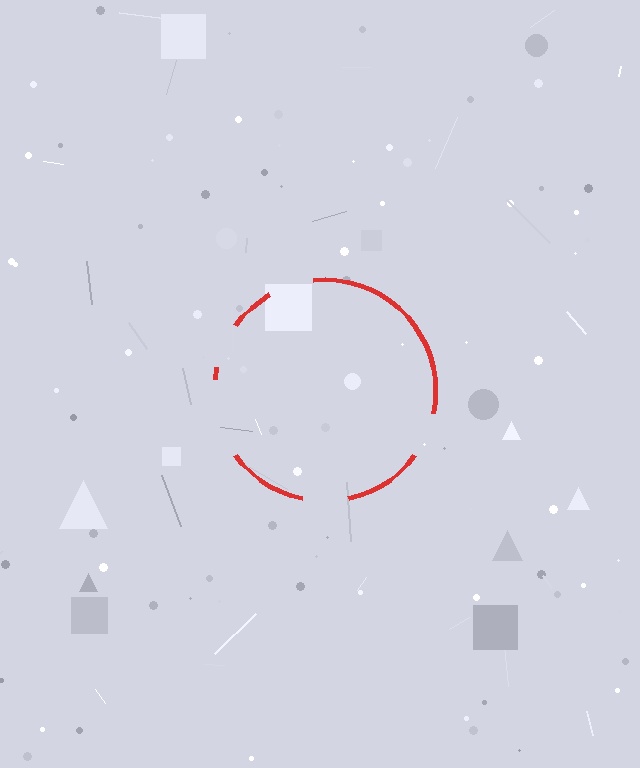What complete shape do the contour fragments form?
The contour fragments form a circle.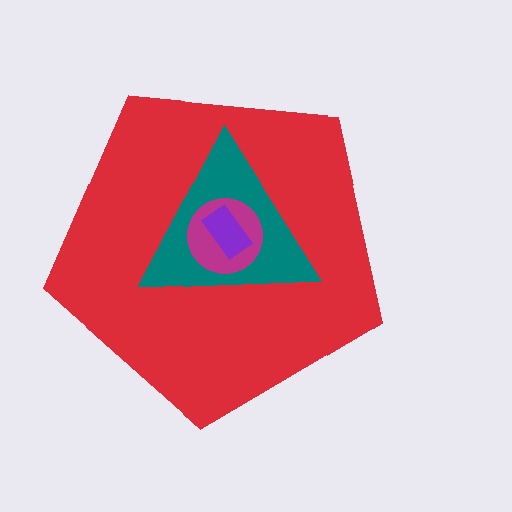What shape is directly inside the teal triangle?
The magenta circle.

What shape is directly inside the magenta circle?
The purple rectangle.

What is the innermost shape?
The purple rectangle.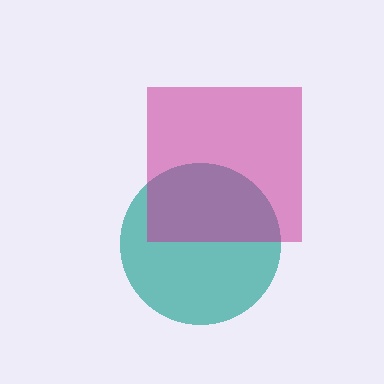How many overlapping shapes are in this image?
There are 2 overlapping shapes in the image.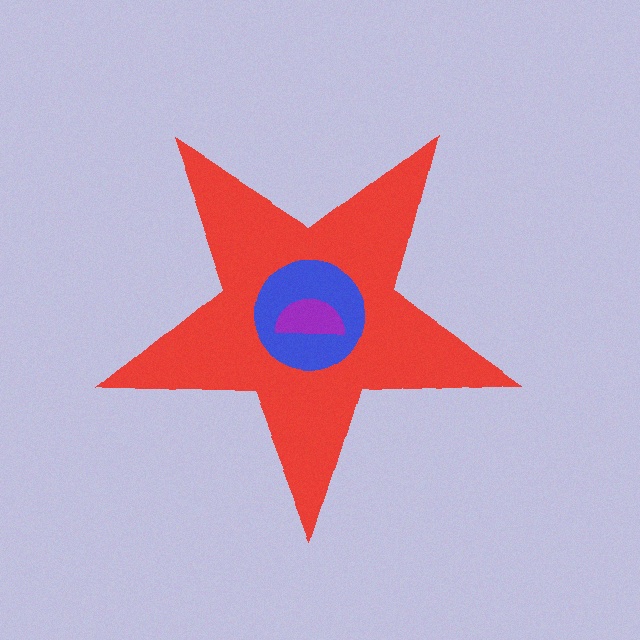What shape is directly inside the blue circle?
The purple semicircle.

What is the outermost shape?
The red star.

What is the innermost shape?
The purple semicircle.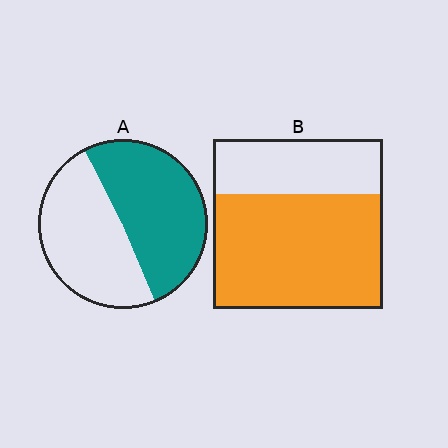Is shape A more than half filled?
Roughly half.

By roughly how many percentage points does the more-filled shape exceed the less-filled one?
By roughly 15 percentage points (B over A).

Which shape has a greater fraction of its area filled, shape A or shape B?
Shape B.